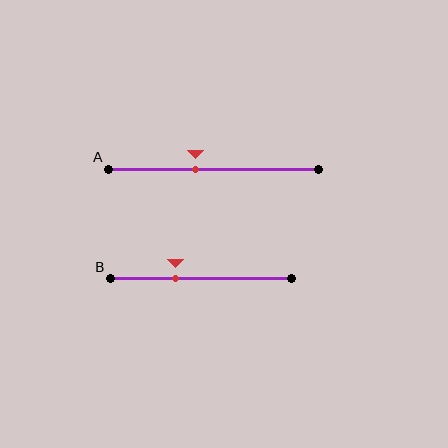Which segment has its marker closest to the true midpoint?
Segment A has its marker closest to the true midpoint.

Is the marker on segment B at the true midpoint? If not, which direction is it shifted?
No, the marker on segment B is shifted to the left by about 14% of the segment length.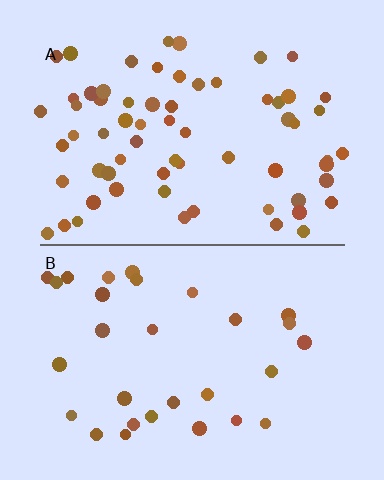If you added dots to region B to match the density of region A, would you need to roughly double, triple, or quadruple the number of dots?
Approximately double.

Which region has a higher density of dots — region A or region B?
A (the top).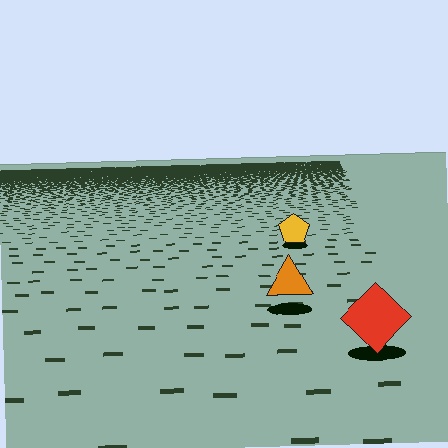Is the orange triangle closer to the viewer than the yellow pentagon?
Yes. The orange triangle is closer — you can tell from the texture gradient: the ground texture is coarser near it.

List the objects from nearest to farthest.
From nearest to farthest: the red diamond, the orange triangle, the yellow pentagon.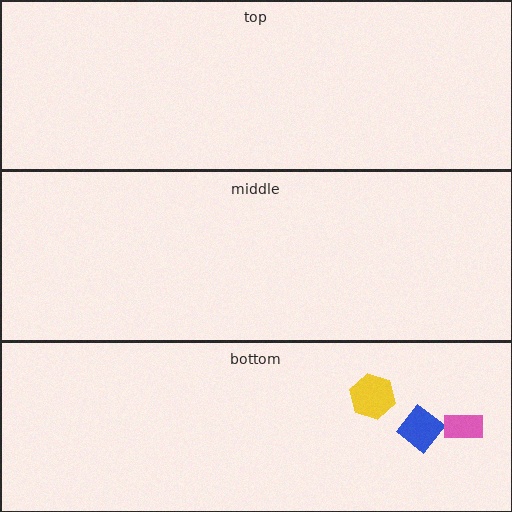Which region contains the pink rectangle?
The bottom region.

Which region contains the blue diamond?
The bottom region.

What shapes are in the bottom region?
The blue diamond, the pink rectangle, the yellow hexagon.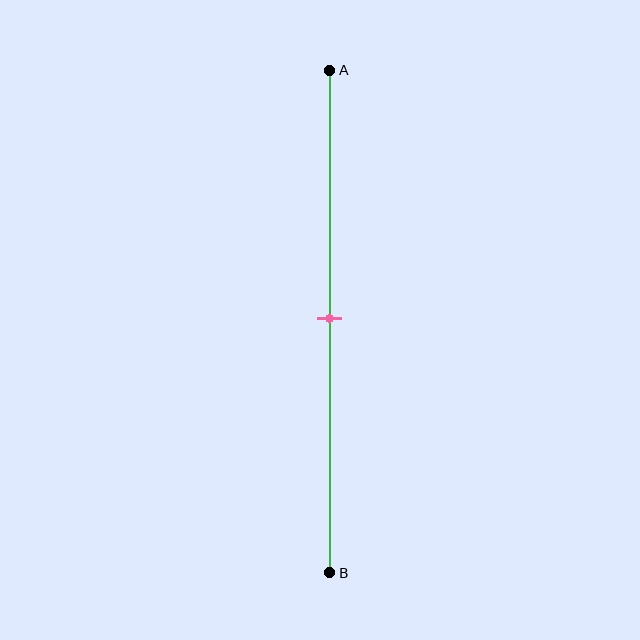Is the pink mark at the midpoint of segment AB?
Yes, the mark is approximately at the midpoint.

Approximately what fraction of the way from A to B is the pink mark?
The pink mark is approximately 50% of the way from A to B.